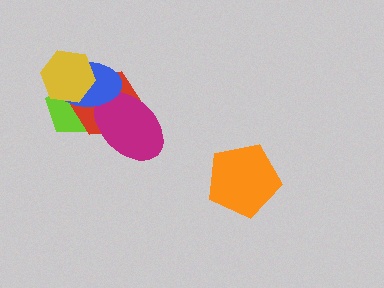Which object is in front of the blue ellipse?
The yellow hexagon is in front of the blue ellipse.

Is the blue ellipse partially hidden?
Yes, it is partially covered by another shape.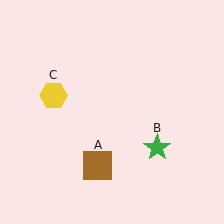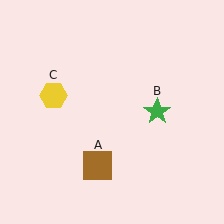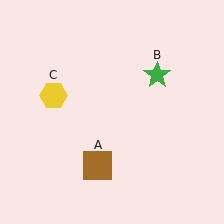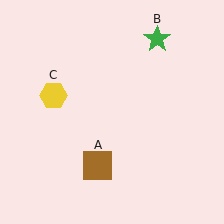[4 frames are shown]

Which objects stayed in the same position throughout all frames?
Brown square (object A) and yellow hexagon (object C) remained stationary.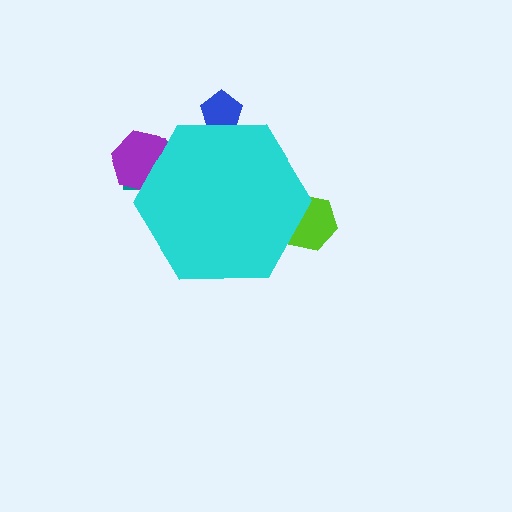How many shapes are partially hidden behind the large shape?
4 shapes are partially hidden.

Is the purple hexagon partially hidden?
Yes, the purple hexagon is partially hidden behind the cyan hexagon.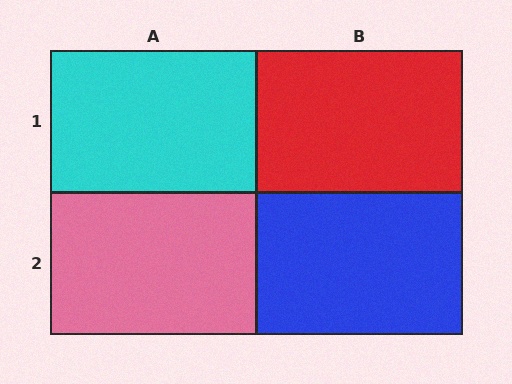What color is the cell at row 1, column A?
Cyan.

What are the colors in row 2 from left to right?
Pink, blue.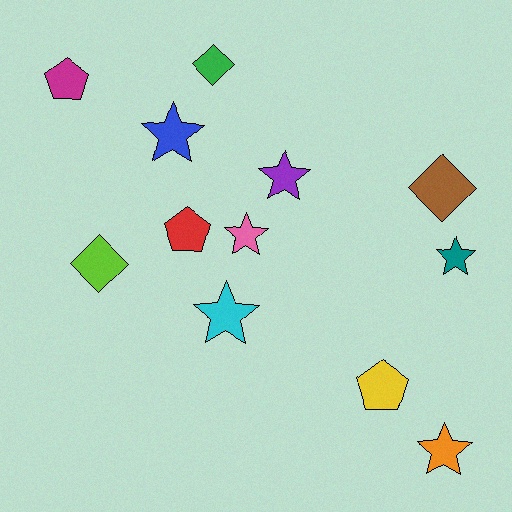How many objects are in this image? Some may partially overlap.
There are 12 objects.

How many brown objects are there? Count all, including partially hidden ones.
There is 1 brown object.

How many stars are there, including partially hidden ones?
There are 6 stars.